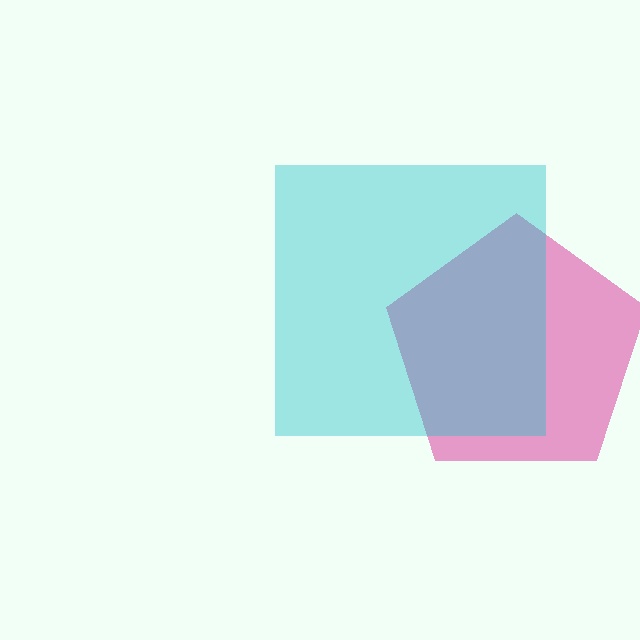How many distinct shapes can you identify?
There are 2 distinct shapes: a pink pentagon, a cyan square.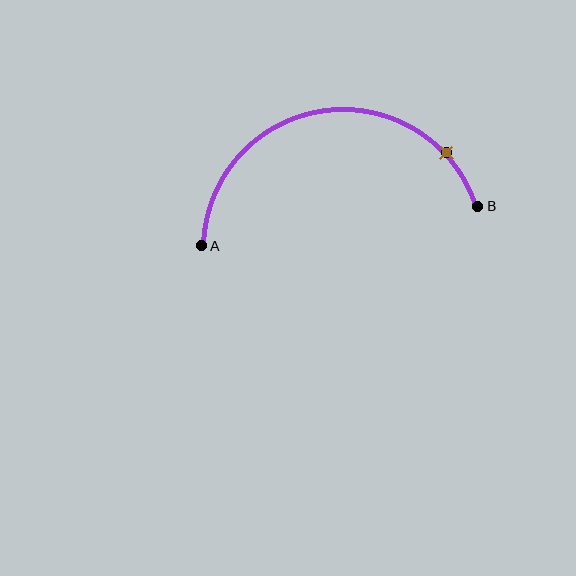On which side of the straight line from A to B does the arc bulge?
The arc bulges above the straight line connecting A and B.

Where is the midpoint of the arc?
The arc midpoint is the point on the curve farthest from the straight line joining A and B. It sits above that line.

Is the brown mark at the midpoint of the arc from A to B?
No. The brown mark lies on the arc but is closer to endpoint B. The arc midpoint would be at the point on the curve equidistant along the arc from both A and B.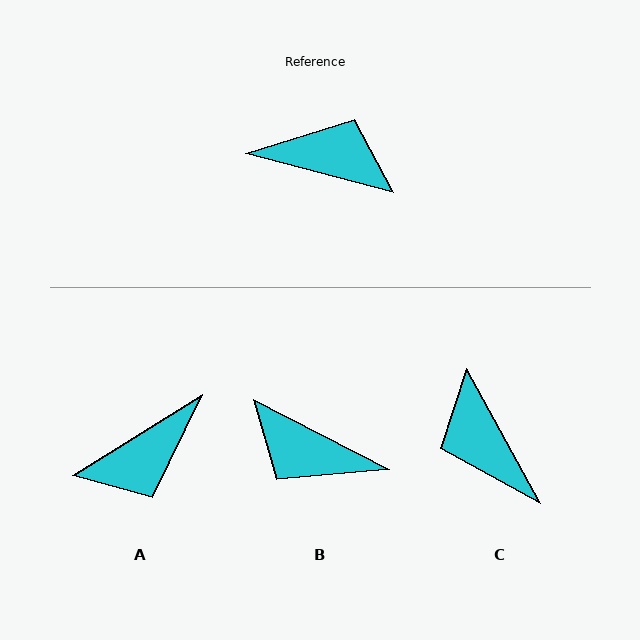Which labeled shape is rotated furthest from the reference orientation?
B, about 167 degrees away.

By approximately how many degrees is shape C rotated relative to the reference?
Approximately 134 degrees counter-clockwise.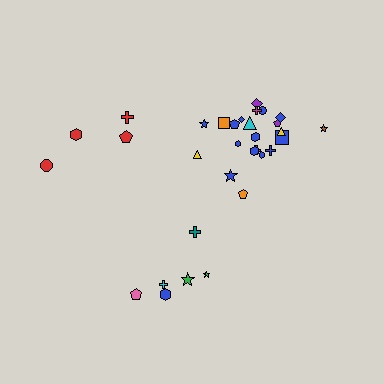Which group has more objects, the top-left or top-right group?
The top-right group.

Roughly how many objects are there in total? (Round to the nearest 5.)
Roughly 30 objects in total.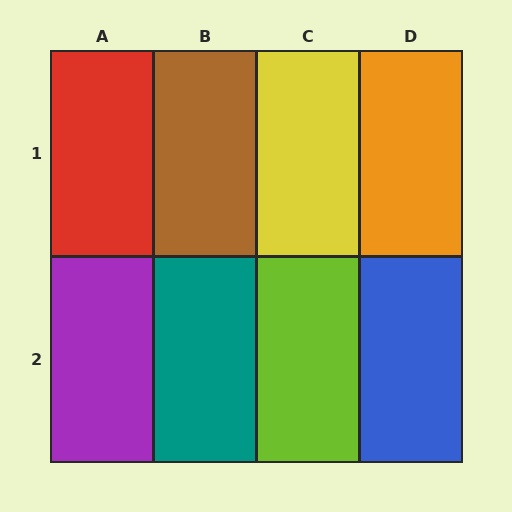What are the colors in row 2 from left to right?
Purple, teal, lime, blue.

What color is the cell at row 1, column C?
Yellow.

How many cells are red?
1 cell is red.